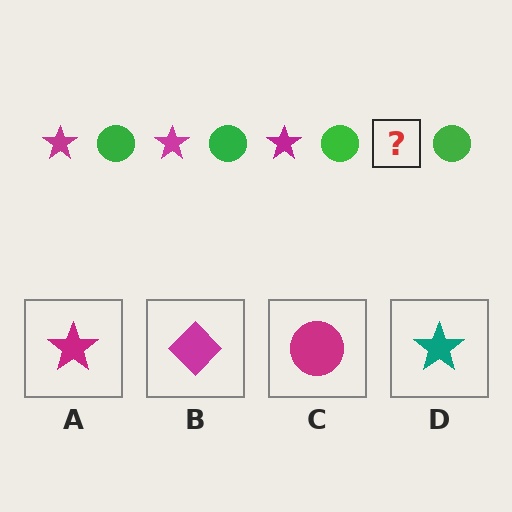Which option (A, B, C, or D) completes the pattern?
A.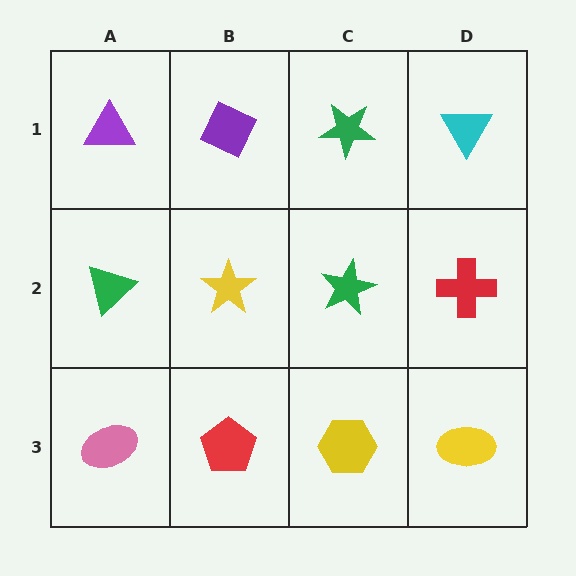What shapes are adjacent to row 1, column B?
A yellow star (row 2, column B), a purple triangle (row 1, column A), a green star (row 1, column C).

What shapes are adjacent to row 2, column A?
A purple triangle (row 1, column A), a pink ellipse (row 3, column A), a yellow star (row 2, column B).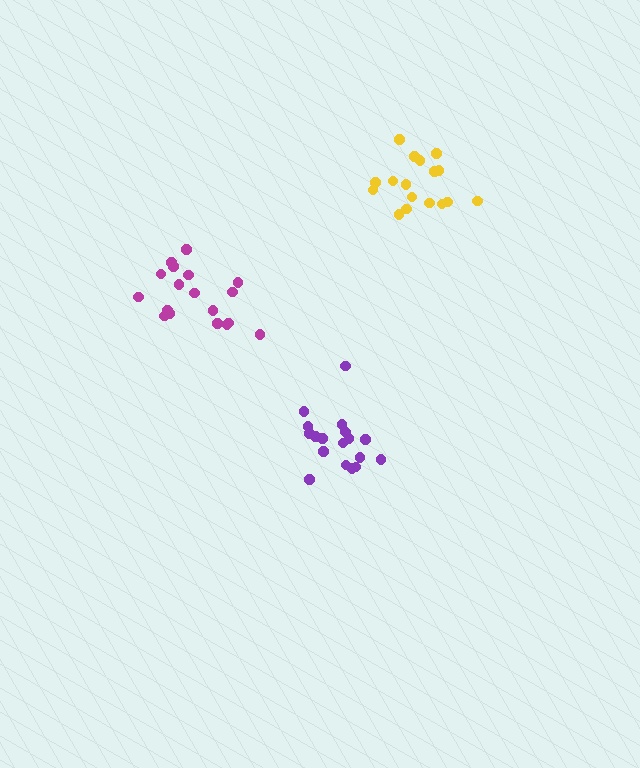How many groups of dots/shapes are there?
There are 3 groups.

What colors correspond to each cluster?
The clusters are colored: purple, magenta, yellow.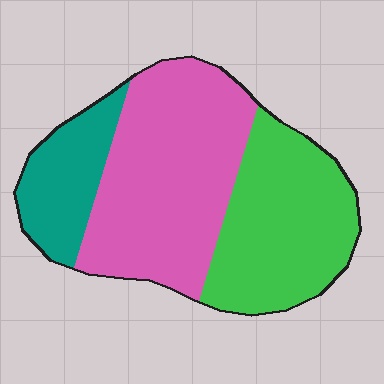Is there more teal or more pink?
Pink.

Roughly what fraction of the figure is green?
Green takes up between a third and a half of the figure.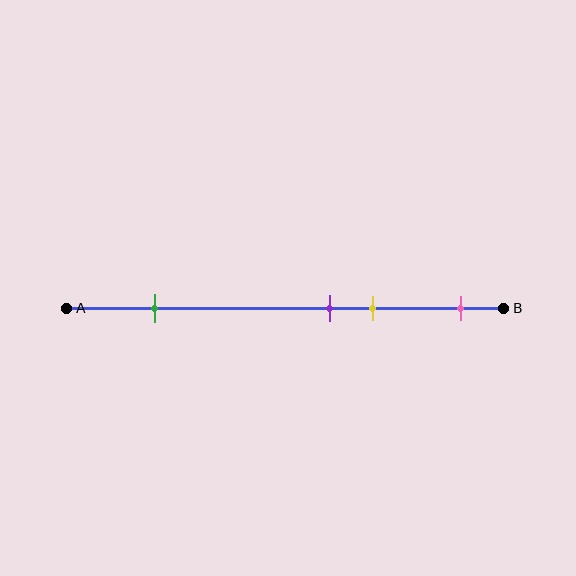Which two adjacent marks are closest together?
The purple and yellow marks are the closest adjacent pair.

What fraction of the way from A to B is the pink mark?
The pink mark is approximately 90% (0.9) of the way from A to B.